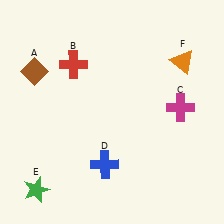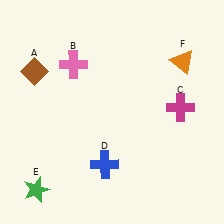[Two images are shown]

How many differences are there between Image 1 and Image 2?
There is 1 difference between the two images.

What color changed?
The cross (B) changed from red in Image 1 to pink in Image 2.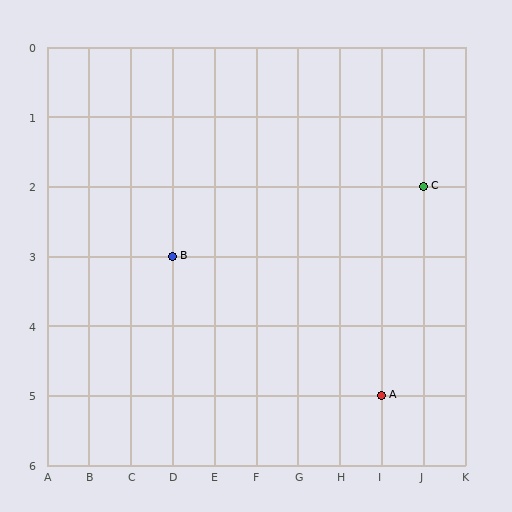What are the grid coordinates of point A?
Point A is at grid coordinates (I, 5).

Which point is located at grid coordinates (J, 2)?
Point C is at (J, 2).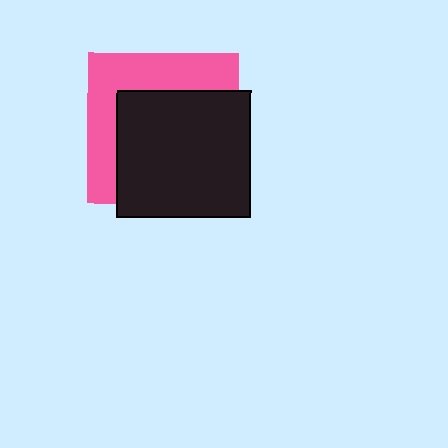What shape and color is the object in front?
The object in front is a black rectangle.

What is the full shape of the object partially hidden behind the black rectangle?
The partially hidden object is a pink square.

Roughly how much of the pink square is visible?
A small part of it is visible (roughly 38%).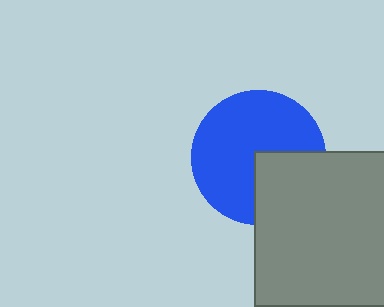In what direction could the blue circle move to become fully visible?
The blue circle could move toward the upper-left. That would shift it out from behind the gray square entirely.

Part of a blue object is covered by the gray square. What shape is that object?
It is a circle.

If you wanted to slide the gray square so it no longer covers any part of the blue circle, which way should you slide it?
Slide it toward the lower-right — that is the most direct way to separate the two shapes.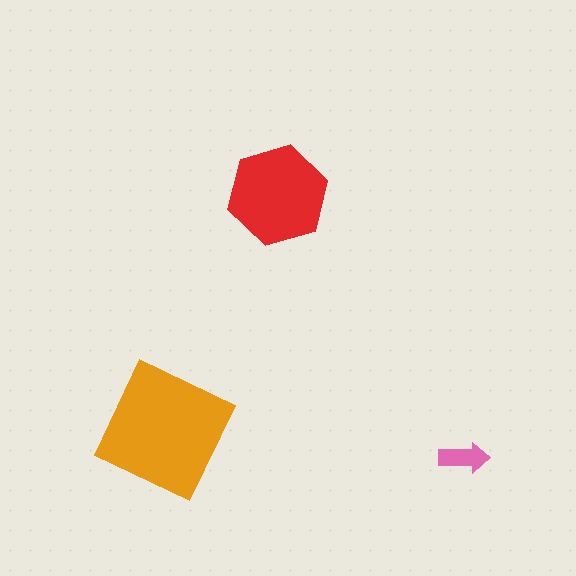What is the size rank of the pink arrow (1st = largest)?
3rd.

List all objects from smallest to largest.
The pink arrow, the red hexagon, the orange square.